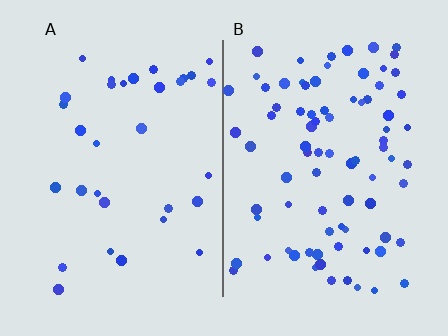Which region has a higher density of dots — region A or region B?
B (the right).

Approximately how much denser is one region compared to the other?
Approximately 2.6× — region B over region A.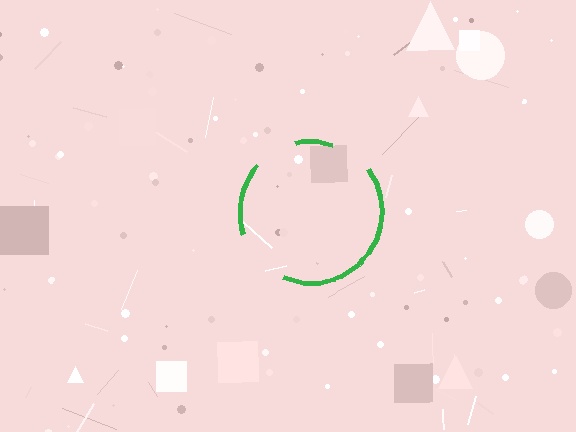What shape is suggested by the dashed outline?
The dashed outline suggests a circle.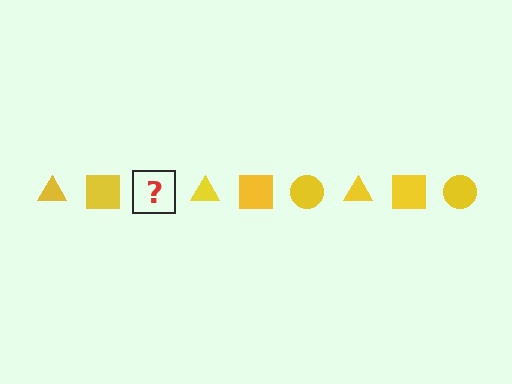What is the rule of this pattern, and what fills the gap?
The rule is that the pattern cycles through triangle, square, circle shapes in yellow. The gap should be filled with a yellow circle.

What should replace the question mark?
The question mark should be replaced with a yellow circle.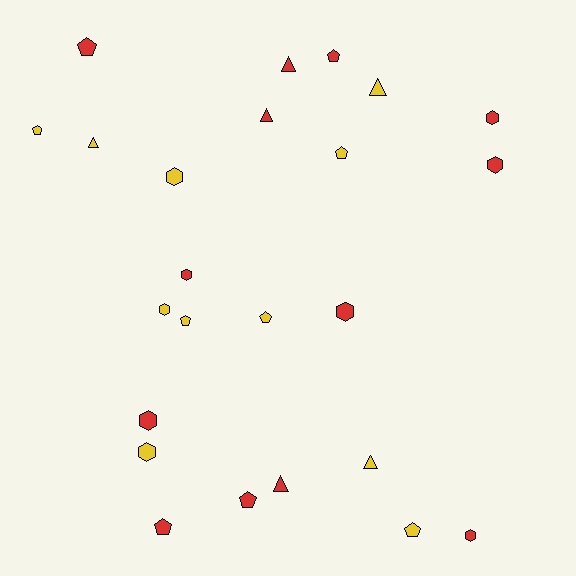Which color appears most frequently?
Red, with 13 objects.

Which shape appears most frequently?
Pentagon, with 9 objects.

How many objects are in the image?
There are 24 objects.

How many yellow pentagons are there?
There are 5 yellow pentagons.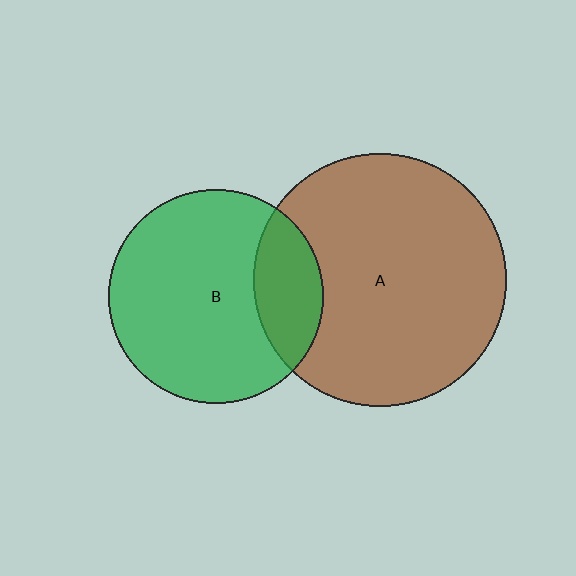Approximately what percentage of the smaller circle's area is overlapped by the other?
Approximately 20%.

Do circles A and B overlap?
Yes.